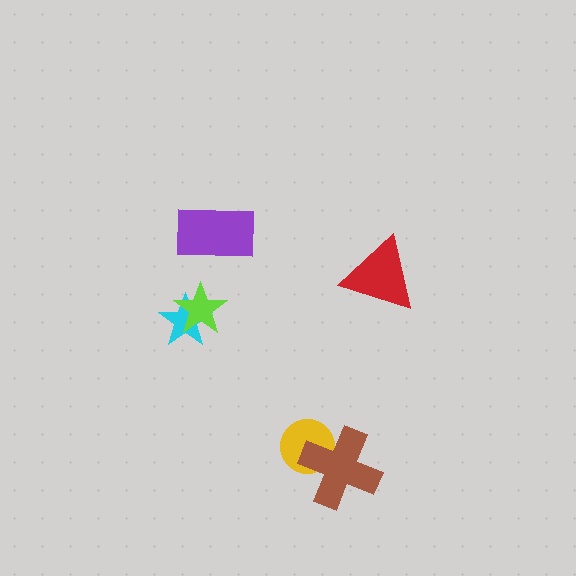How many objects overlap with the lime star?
1 object overlaps with the lime star.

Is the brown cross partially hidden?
No, no other shape covers it.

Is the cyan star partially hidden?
Yes, it is partially covered by another shape.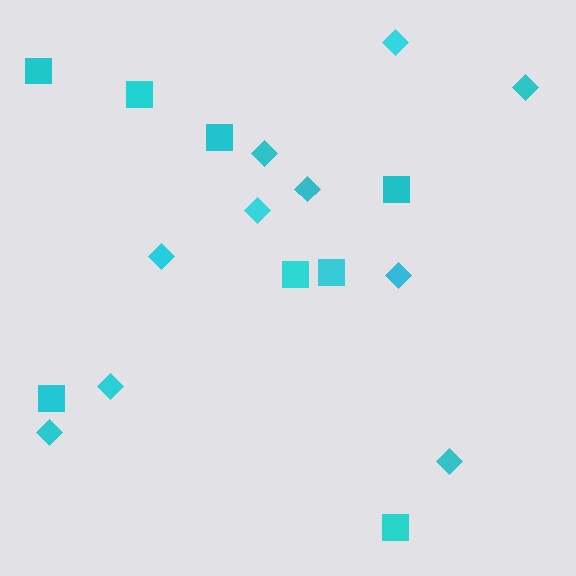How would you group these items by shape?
There are 2 groups: one group of diamonds (10) and one group of squares (8).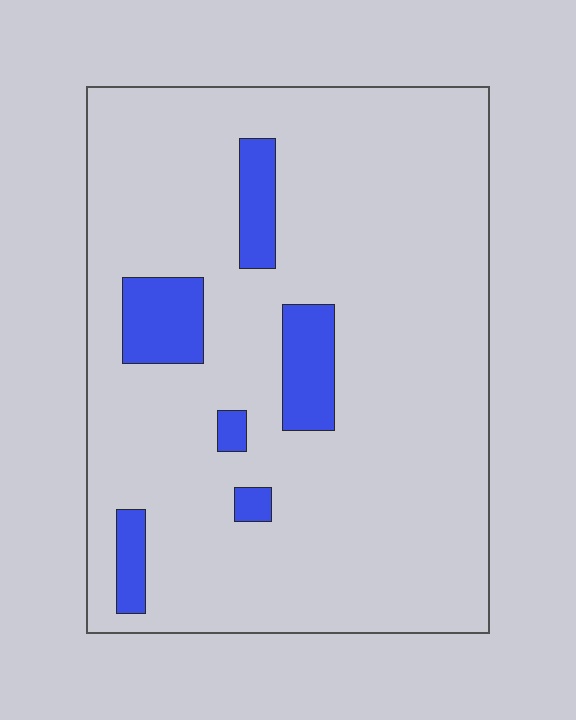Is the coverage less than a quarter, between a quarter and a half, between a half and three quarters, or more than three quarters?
Less than a quarter.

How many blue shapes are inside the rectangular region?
6.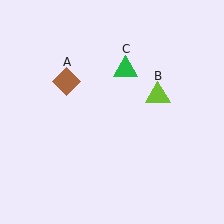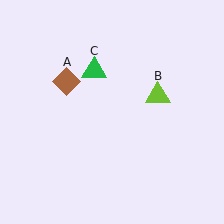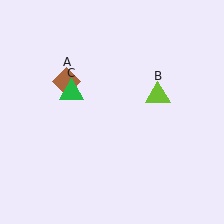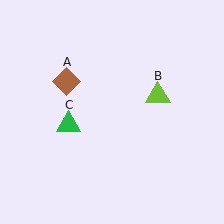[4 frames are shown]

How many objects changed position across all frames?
1 object changed position: green triangle (object C).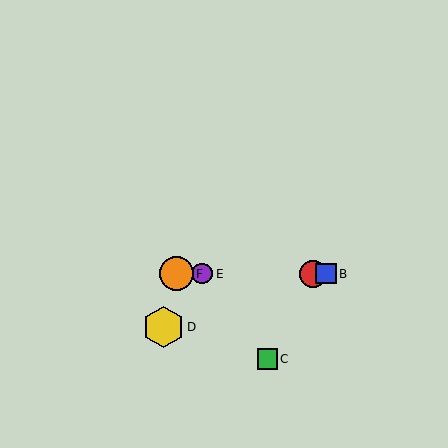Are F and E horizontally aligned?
Yes, both are at y≈274.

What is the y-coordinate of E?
Object E is at y≈274.